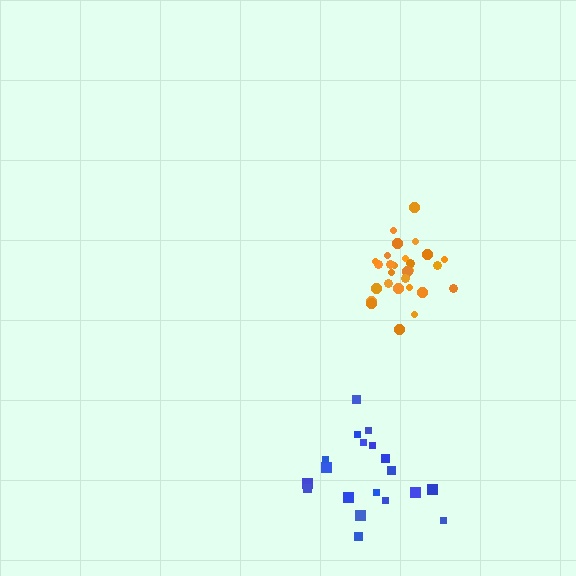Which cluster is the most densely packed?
Orange.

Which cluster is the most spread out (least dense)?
Blue.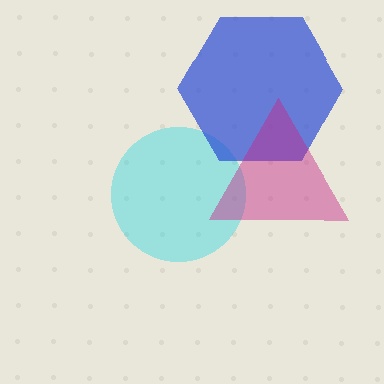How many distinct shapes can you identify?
There are 3 distinct shapes: a cyan circle, a blue hexagon, a magenta triangle.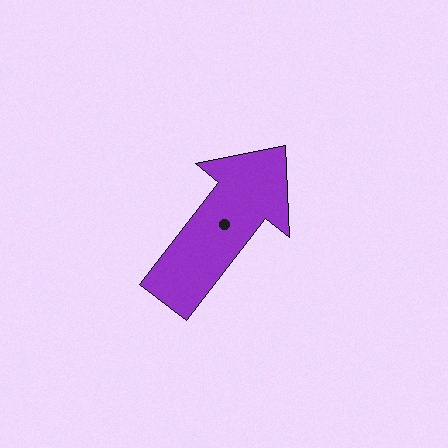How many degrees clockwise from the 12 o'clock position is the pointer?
Approximately 38 degrees.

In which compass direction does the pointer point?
Northeast.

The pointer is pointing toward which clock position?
Roughly 1 o'clock.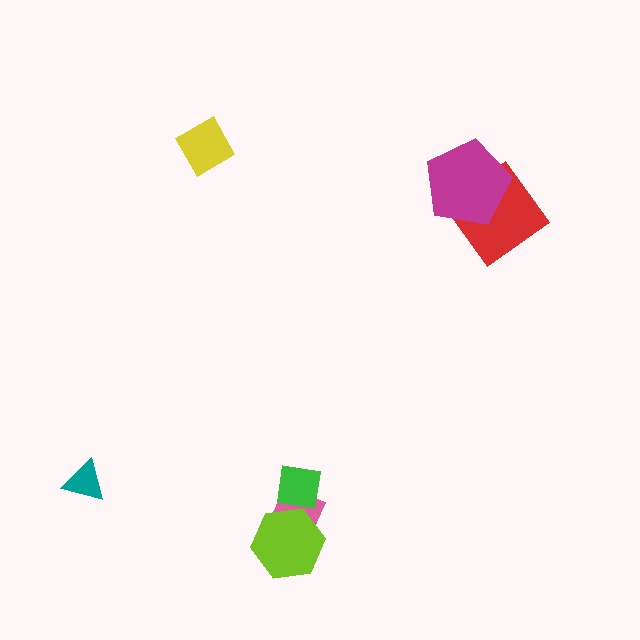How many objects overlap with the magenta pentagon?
1 object overlaps with the magenta pentagon.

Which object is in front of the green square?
The lime hexagon is in front of the green square.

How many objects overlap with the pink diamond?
2 objects overlap with the pink diamond.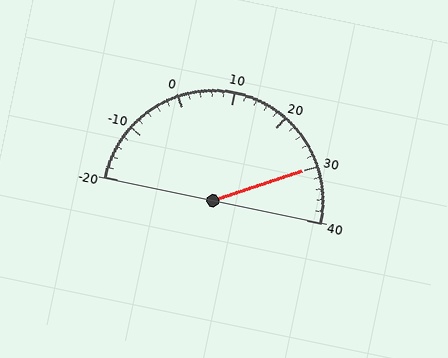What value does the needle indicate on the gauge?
The needle indicates approximately 30.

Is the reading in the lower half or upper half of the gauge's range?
The reading is in the upper half of the range (-20 to 40).